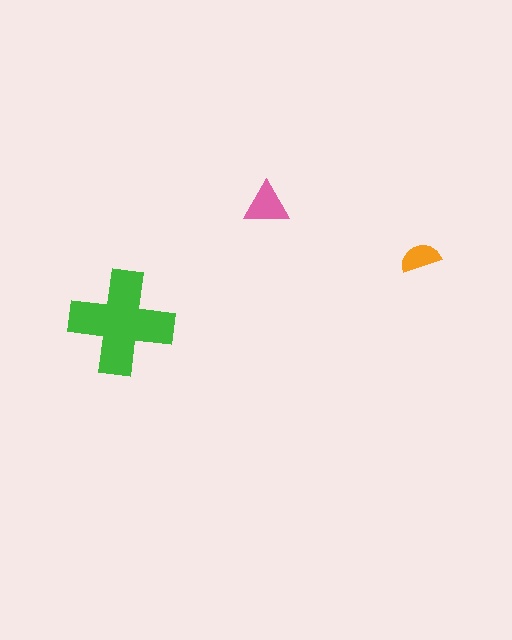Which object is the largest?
The green cross.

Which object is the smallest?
The orange semicircle.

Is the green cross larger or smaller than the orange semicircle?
Larger.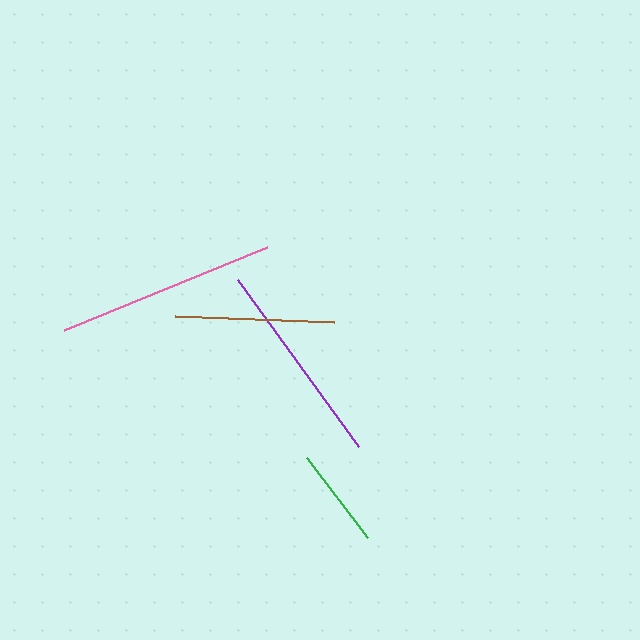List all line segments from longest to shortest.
From longest to shortest: pink, purple, brown, green.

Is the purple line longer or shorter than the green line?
The purple line is longer than the green line.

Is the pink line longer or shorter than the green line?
The pink line is longer than the green line.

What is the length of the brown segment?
The brown segment is approximately 159 pixels long.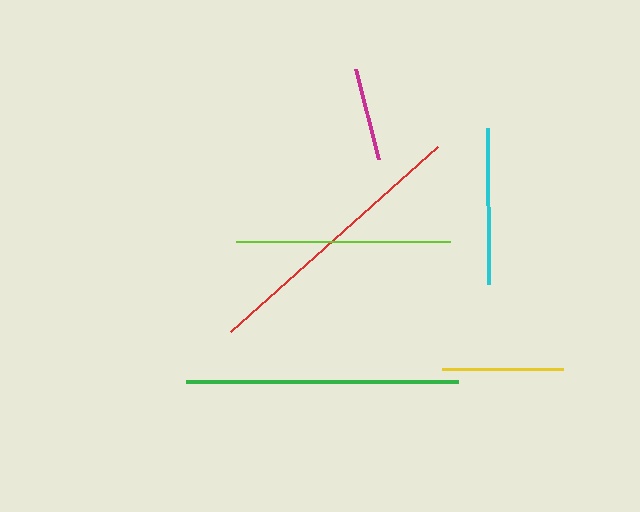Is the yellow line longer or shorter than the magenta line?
The yellow line is longer than the magenta line.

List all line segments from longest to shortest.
From longest to shortest: red, green, lime, cyan, yellow, magenta.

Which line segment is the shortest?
The magenta line is the shortest at approximately 92 pixels.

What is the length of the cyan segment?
The cyan segment is approximately 156 pixels long.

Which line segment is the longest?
The red line is the longest at approximately 278 pixels.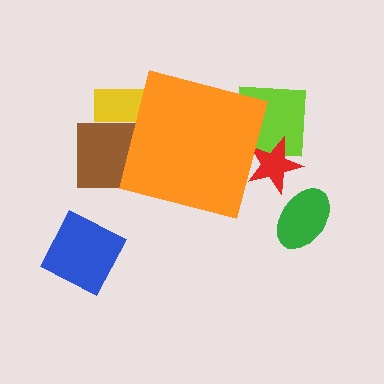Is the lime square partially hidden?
Yes, the lime square is partially hidden behind the orange square.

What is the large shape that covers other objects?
An orange square.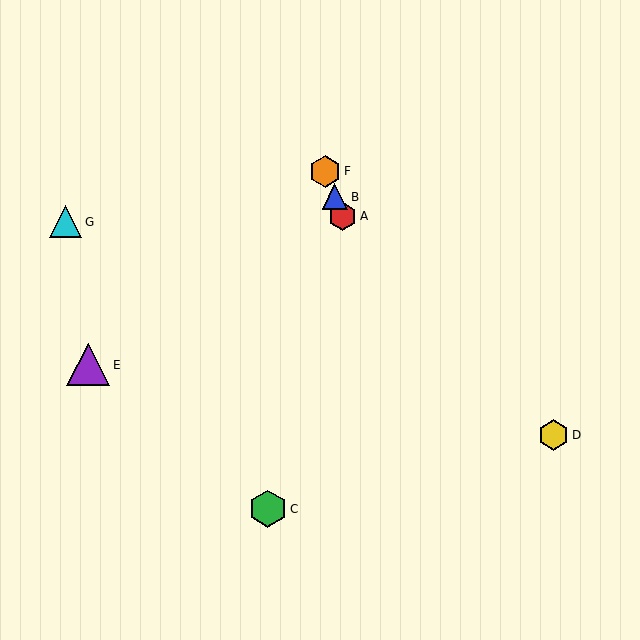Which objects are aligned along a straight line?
Objects A, B, F are aligned along a straight line.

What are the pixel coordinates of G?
Object G is at (66, 221).